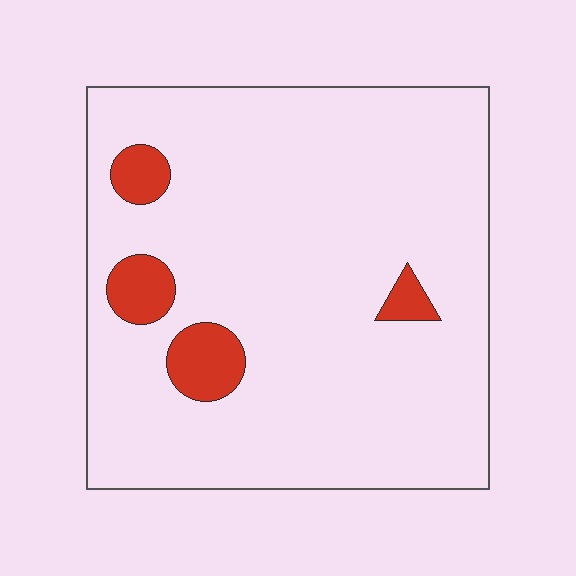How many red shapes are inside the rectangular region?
4.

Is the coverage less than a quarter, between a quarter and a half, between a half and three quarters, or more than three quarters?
Less than a quarter.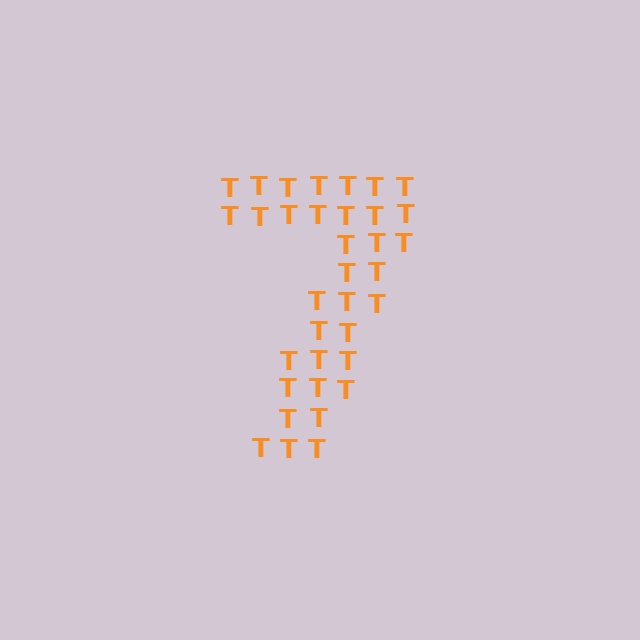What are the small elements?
The small elements are letter T's.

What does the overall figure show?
The overall figure shows the digit 7.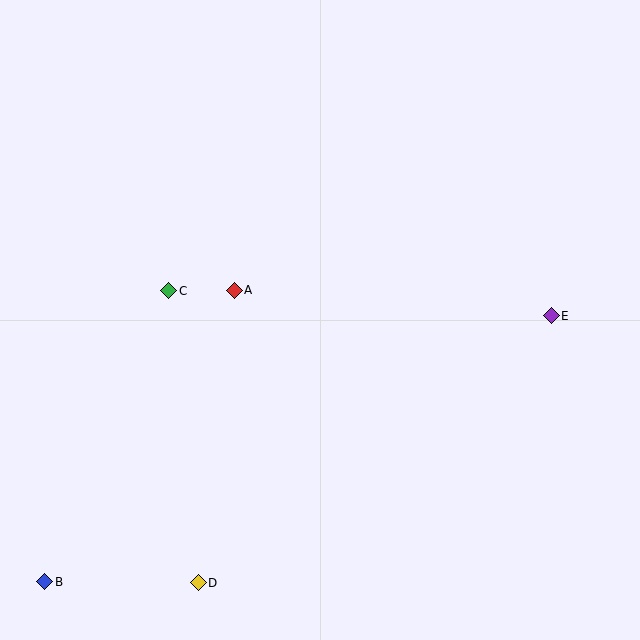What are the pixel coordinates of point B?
Point B is at (45, 582).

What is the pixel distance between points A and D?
The distance between A and D is 295 pixels.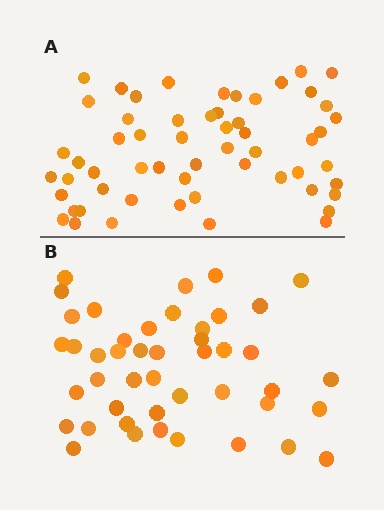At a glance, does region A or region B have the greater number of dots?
Region A (the top region) has more dots.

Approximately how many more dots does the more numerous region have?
Region A has roughly 12 or so more dots than region B.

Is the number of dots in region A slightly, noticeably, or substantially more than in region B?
Region A has noticeably more, but not dramatically so. The ratio is roughly 1.3 to 1.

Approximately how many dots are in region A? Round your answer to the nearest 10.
About 60 dots. (The exact count is 57, which rounds to 60.)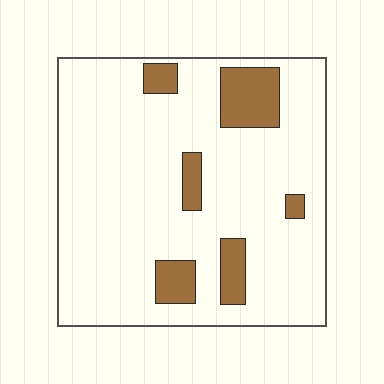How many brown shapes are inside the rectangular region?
6.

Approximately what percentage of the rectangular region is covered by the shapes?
Approximately 15%.